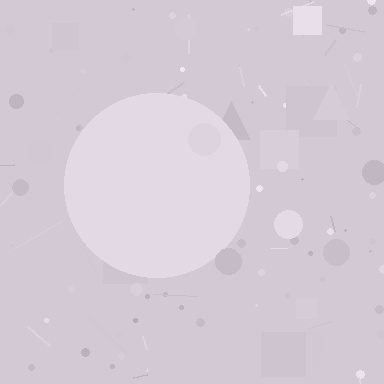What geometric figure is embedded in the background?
A circle is embedded in the background.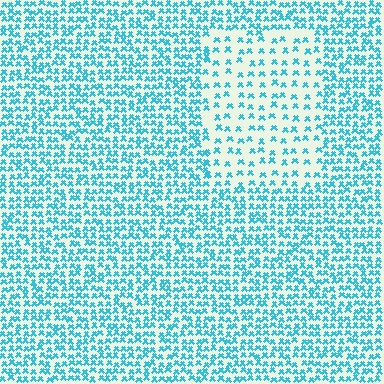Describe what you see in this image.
The image contains small cyan elements arranged at two different densities. A rectangle-shaped region is visible where the elements are less densely packed than the surrounding area.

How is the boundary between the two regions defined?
The boundary is defined by a change in element density (approximately 2.2x ratio). All elements are the same color, size, and shape.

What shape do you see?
I see a rectangle.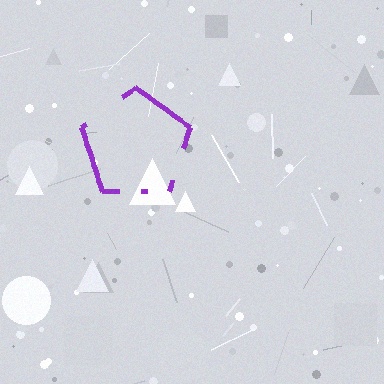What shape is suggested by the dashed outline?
The dashed outline suggests a pentagon.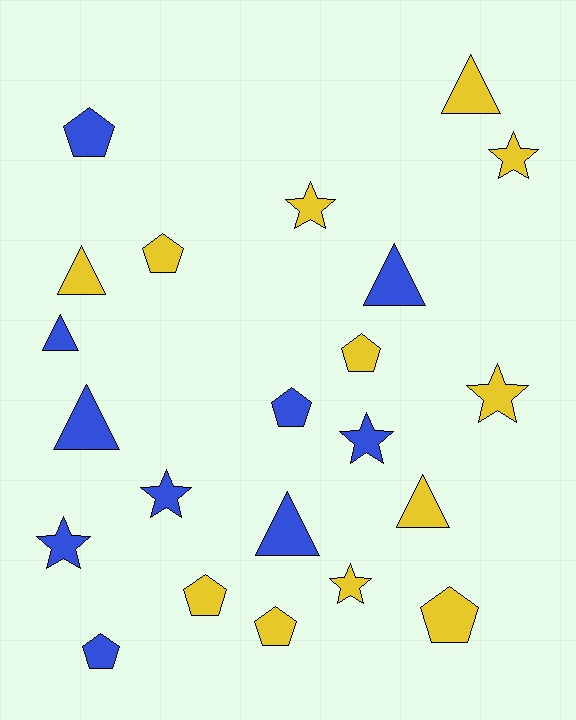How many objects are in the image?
There are 22 objects.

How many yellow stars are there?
There are 4 yellow stars.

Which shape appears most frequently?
Pentagon, with 8 objects.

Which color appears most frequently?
Yellow, with 12 objects.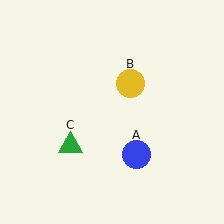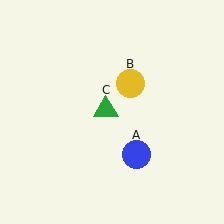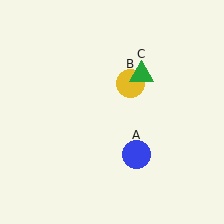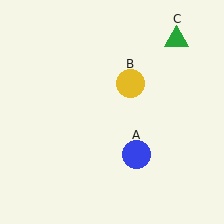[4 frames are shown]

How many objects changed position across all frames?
1 object changed position: green triangle (object C).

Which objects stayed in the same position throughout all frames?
Blue circle (object A) and yellow circle (object B) remained stationary.